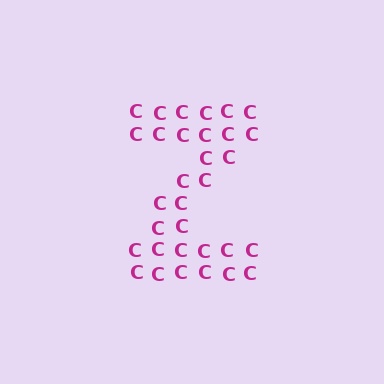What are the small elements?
The small elements are letter C's.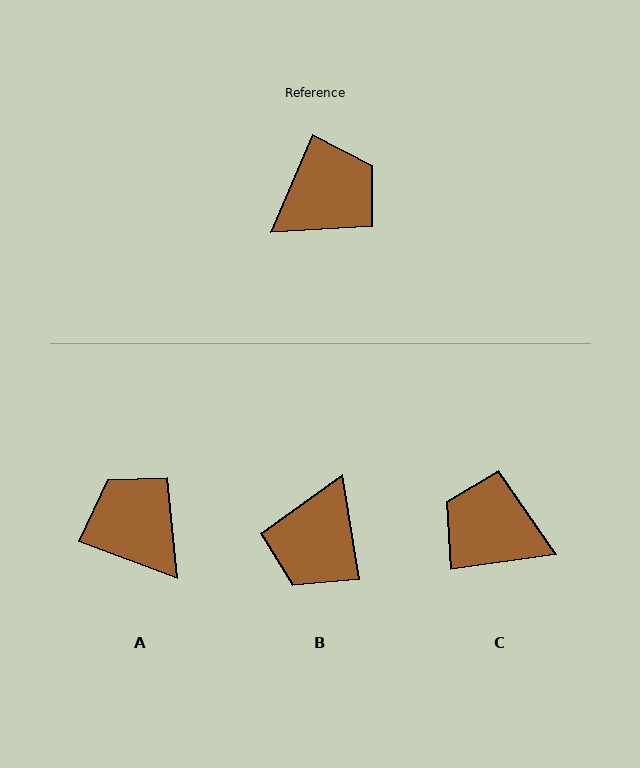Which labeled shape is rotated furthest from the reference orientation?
B, about 148 degrees away.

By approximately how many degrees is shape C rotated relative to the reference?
Approximately 121 degrees counter-clockwise.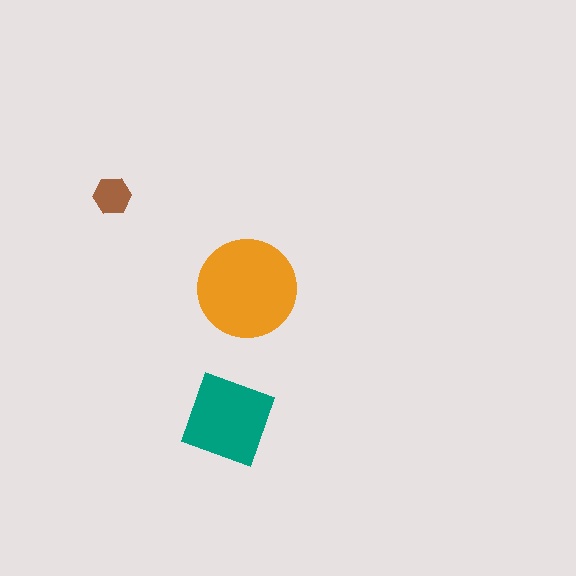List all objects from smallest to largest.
The brown hexagon, the teal square, the orange circle.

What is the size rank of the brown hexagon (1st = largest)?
3rd.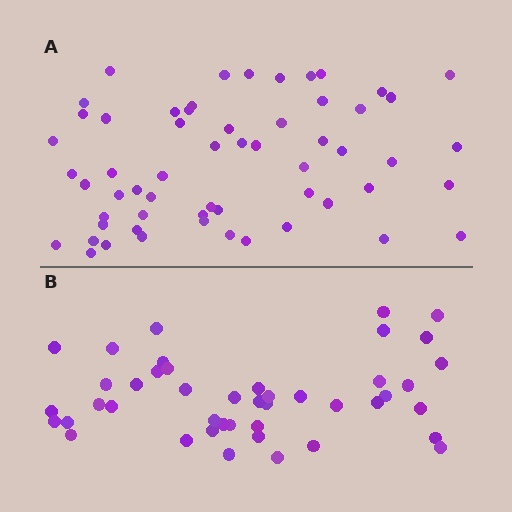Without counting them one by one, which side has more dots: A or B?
Region A (the top region) has more dots.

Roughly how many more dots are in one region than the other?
Region A has approximately 15 more dots than region B.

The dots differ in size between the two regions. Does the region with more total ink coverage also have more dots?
No. Region B has more total ink coverage because its dots are larger, but region A actually contains more individual dots. Total area can be misleading — the number of items is what matters here.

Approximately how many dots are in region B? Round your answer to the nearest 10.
About 40 dots. (The exact count is 44, which rounds to 40.)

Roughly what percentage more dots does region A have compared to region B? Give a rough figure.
About 30% more.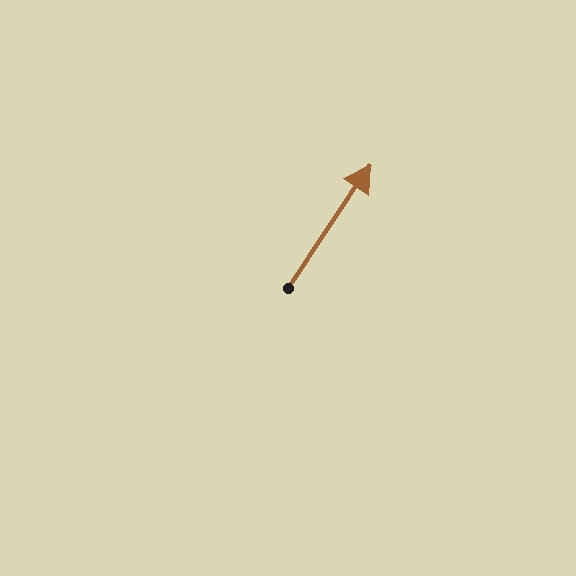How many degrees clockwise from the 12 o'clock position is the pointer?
Approximately 34 degrees.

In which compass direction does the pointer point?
Northeast.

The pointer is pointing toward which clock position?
Roughly 1 o'clock.